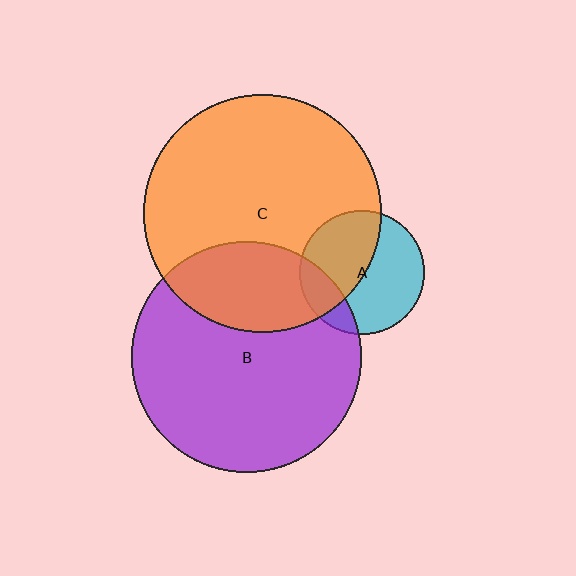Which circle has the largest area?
Circle C (orange).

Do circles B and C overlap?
Yes.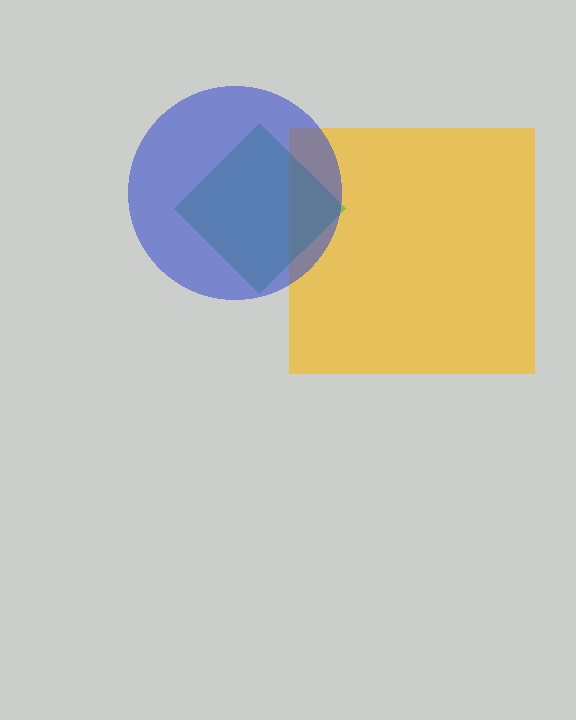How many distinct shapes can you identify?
There are 3 distinct shapes: a yellow square, a green diamond, a blue circle.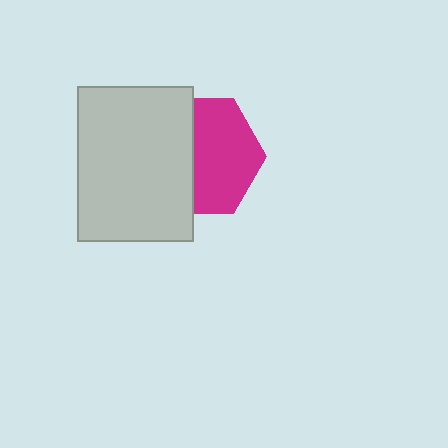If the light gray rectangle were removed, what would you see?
You would see the complete magenta hexagon.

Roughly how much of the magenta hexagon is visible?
About half of it is visible (roughly 57%).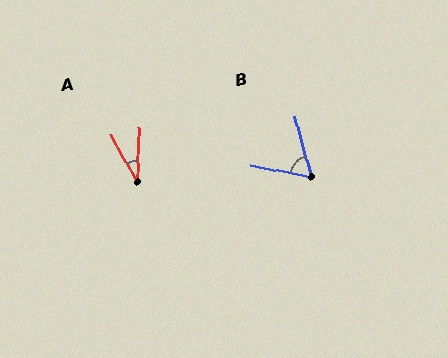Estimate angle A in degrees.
Approximately 32 degrees.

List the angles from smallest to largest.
A (32°), B (65°).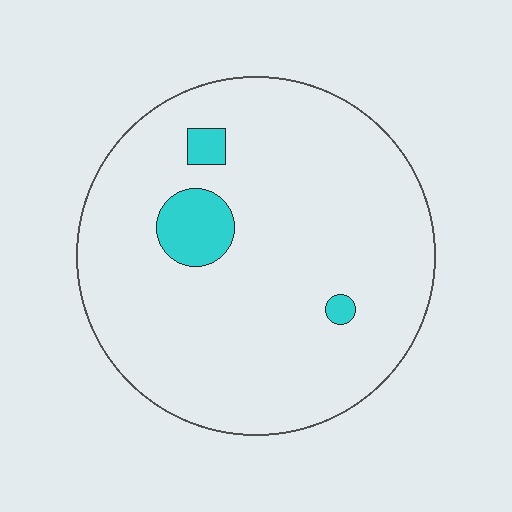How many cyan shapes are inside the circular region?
3.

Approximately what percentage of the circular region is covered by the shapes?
Approximately 5%.